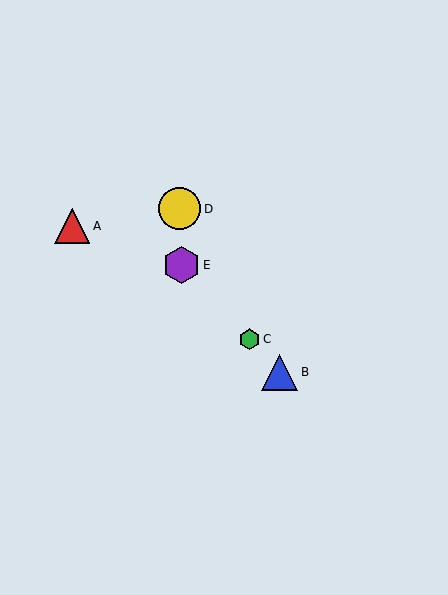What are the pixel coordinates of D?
Object D is at (180, 209).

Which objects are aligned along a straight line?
Objects B, C, E are aligned along a straight line.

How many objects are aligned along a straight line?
3 objects (B, C, E) are aligned along a straight line.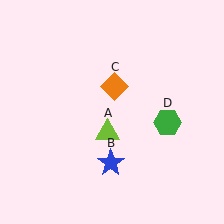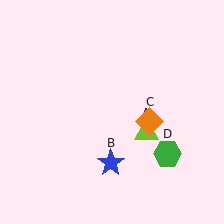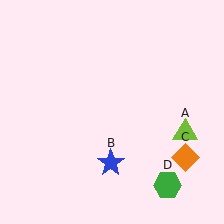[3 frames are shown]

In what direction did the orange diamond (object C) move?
The orange diamond (object C) moved down and to the right.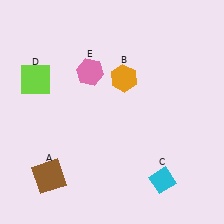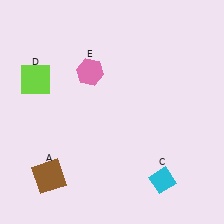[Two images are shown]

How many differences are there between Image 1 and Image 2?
There is 1 difference between the two images.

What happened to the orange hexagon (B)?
The orange hexagon (B) was removed in Image 2. It was in the top-right area of Image 1.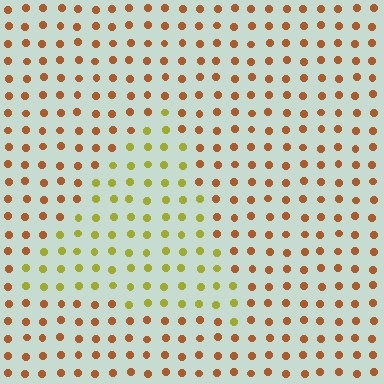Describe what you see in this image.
The image is filled with small brown elements in a uniform arrangement. A triangle-shaped region is visible where the elements are tinted to a slightly different hue, forming a subtle color boundary.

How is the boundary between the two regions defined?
The boundary is defined purely by a slight shift in hue (about 44 degrees). Spacing, size, and orientation are identical on both sides.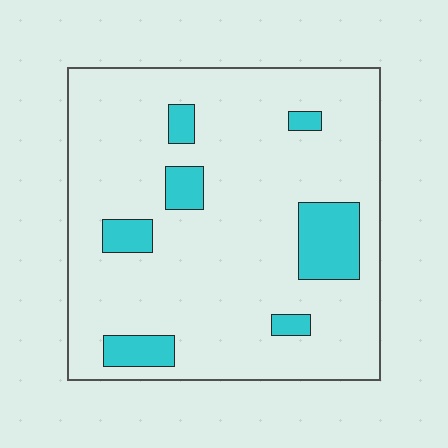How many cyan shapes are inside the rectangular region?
7.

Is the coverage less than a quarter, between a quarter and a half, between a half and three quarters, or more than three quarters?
Less than a quarter.